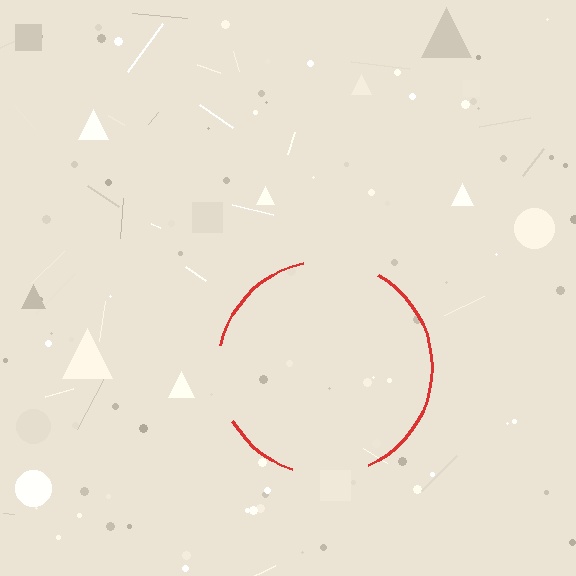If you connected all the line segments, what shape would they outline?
They would outline a circle.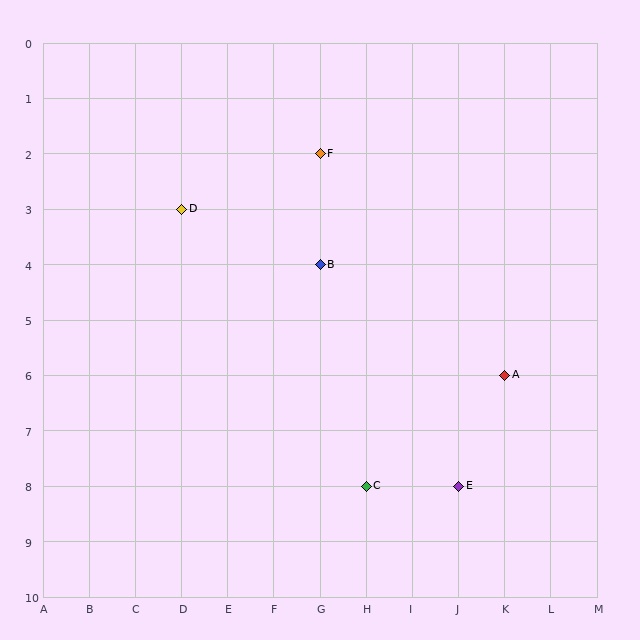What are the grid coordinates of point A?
Point A is at grid coordinates (K, 6).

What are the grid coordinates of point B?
Point B is at grid coordinates (G, 4).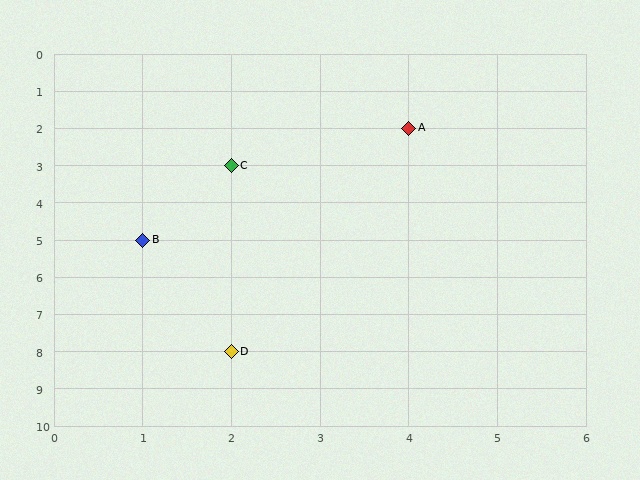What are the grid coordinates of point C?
Point C is at grid coordinates (2, 3).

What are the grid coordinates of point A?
Point A is at grid coordinates (4, 2).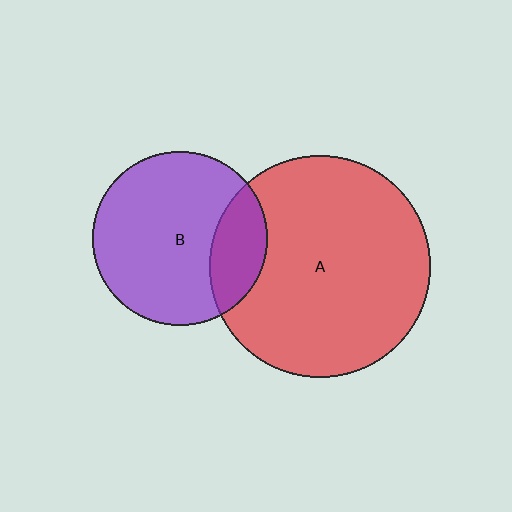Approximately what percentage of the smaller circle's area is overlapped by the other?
Approximately 20%.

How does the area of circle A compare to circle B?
Approximately 1.6 times.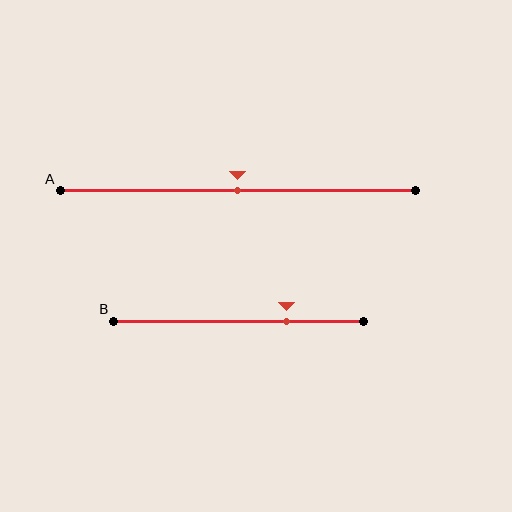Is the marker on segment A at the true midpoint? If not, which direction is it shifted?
Yes, the marker on segment A is at the true midpoint.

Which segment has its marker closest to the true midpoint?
Segment A has its marker closest to the true midpoint.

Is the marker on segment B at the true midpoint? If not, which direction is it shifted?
No, the marker on segment B is shifted to the right by about 19% of the segment length.